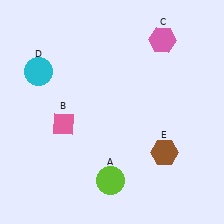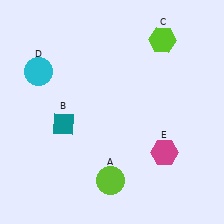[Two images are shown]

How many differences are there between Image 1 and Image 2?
There are 3 differences between the two images.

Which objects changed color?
B changed from pink to teal. C changed from pink to lime. E changed from brown to magenta.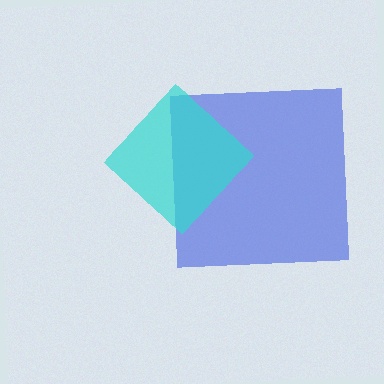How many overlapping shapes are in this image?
There are 2 overlapping shapes in the image.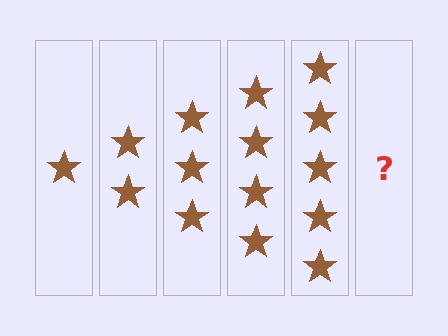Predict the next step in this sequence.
The next step is 6 stars.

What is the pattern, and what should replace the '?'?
The pattern is that each step adds one more star. The '?' should be 6 stars.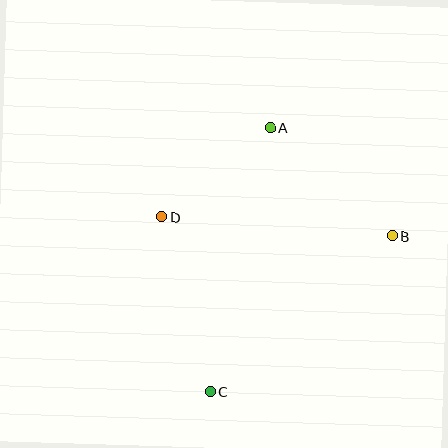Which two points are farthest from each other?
Points A and C are farthest from each other.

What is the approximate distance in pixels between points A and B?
The distance between A and B is approximately 163 pixels.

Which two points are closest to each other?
Points A and D are closest to each other.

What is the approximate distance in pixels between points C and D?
The distance between C and D is approximately 181 pixels.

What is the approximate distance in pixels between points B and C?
The distance between B and C is approximately 239 pixels.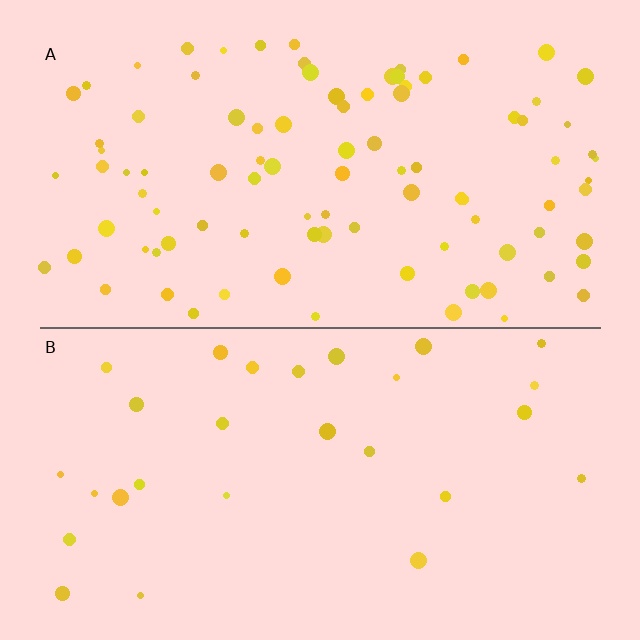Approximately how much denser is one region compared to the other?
Approximately 3.4× — region A over region B.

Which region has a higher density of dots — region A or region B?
A (the top).